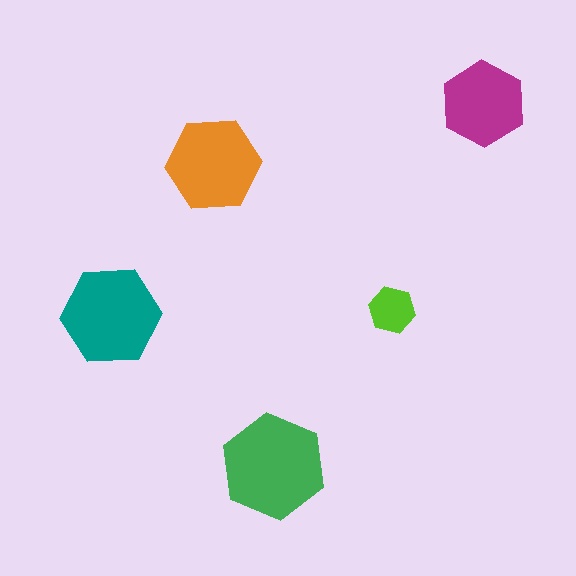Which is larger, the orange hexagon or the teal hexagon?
The teal one.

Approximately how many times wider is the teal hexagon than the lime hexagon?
About 2 times wider.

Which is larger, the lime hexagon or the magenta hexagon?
The magenta one.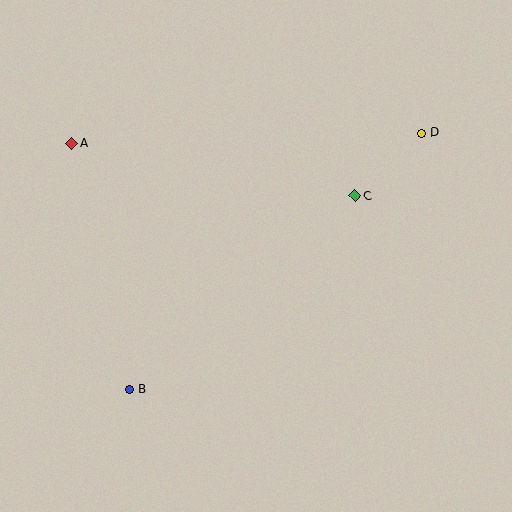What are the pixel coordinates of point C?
Point C is at (355, 196).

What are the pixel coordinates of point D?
Point D is at (422, 133).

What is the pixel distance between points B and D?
The distance between B and D is 389 pixels.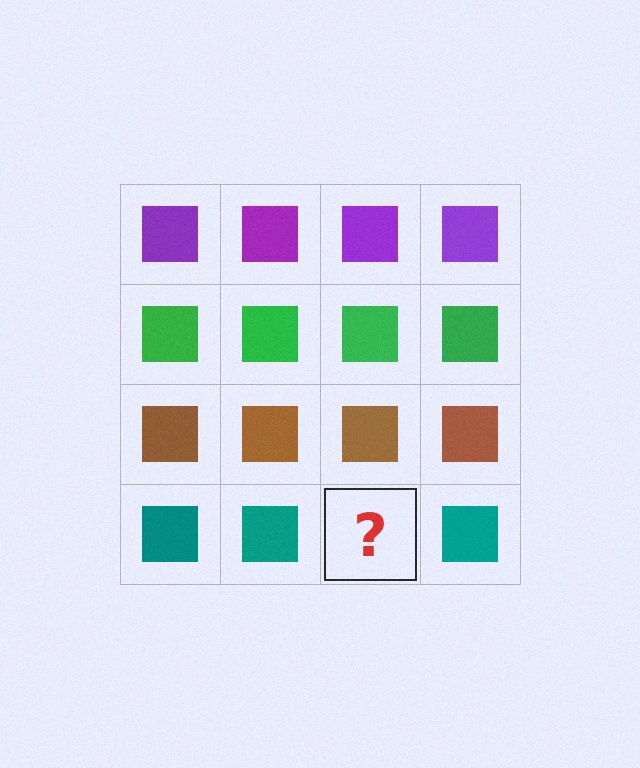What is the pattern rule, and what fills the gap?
The rule is that each row has a consistent color. The gap should be filled with a teal square.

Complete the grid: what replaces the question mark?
The question mark should be replaced with a teal square.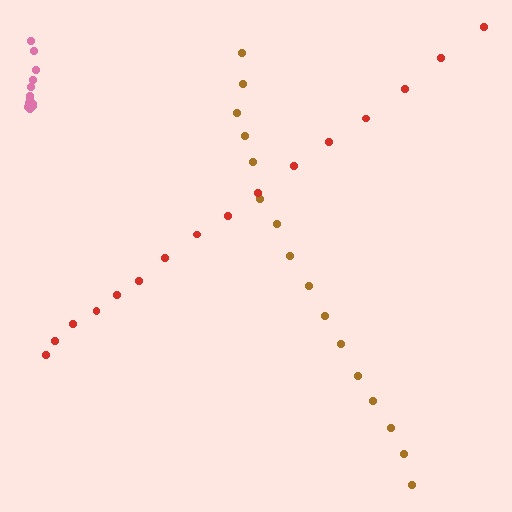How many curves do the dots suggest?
There are 3 distinct paths.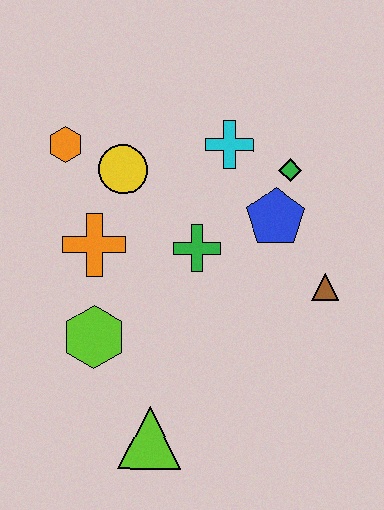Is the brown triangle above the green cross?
No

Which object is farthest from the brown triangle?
The orange hexagon is farthest from the brown triangle.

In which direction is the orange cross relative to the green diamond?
The orange cross is to the left of the green diamond.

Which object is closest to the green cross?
The blue pentagon is closest to the green cross.